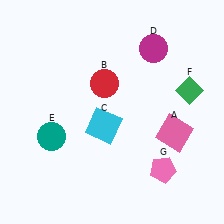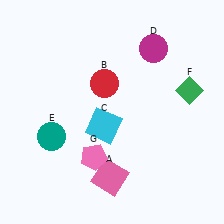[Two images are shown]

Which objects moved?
The objects that moved are: the pink square (A), the pink pentagon (G).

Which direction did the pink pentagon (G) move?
The pink pentagon (G) moved left.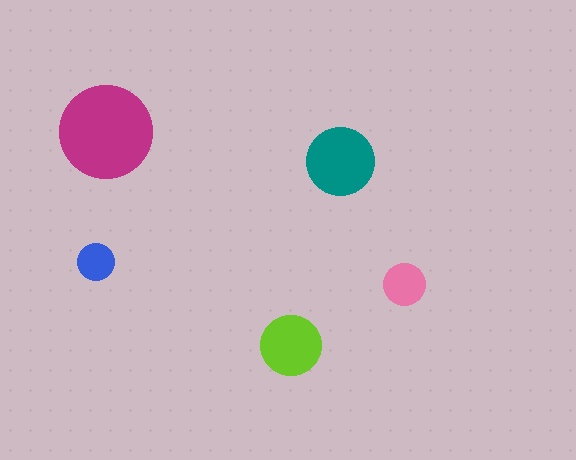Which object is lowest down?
The lime circle is bottommost.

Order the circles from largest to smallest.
the magenta one, the teal one, the lime one, the pink one, the blue one.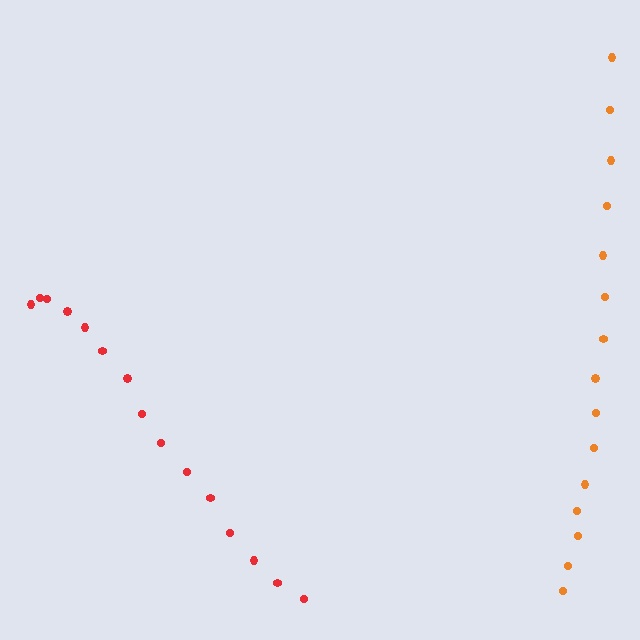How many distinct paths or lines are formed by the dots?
There are 2 distinct paths.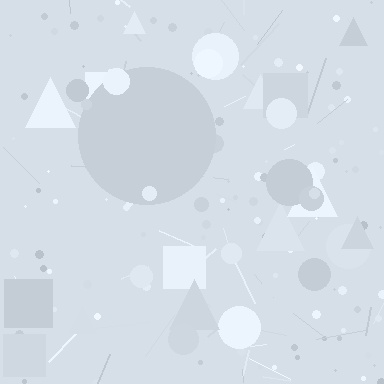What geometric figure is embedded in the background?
A circle is embedded in the background.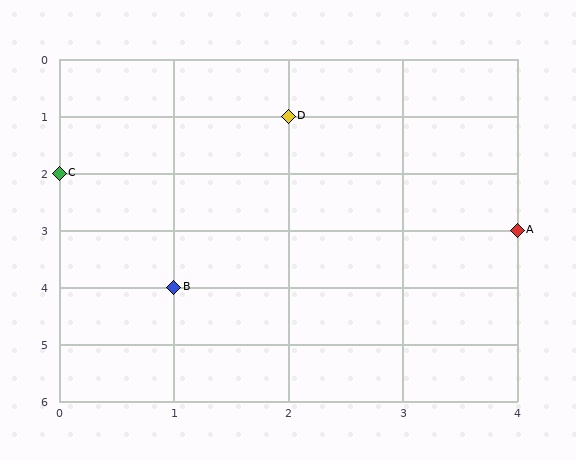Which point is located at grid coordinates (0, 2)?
Point C is at (0, 2).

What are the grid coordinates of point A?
Point A is at grid coordinates (4, 3).